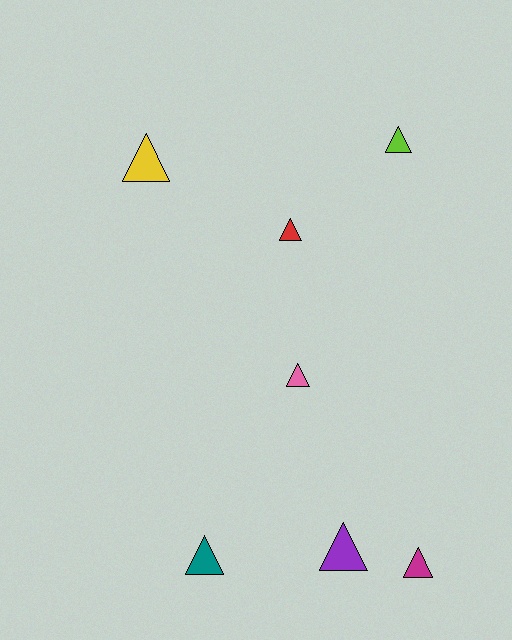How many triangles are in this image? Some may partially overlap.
There are 7 triangles.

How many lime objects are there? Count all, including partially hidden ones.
There is 1 lime object.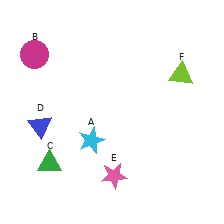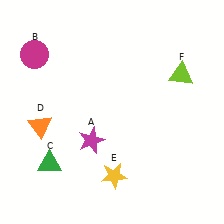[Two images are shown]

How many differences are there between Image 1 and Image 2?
There are 3 differences between the two images.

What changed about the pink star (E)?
In Image 1, E is pink. In Image 2, it changed to yellow.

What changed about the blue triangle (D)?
In Image 1, D is blue. In Image 2, it changed to orange.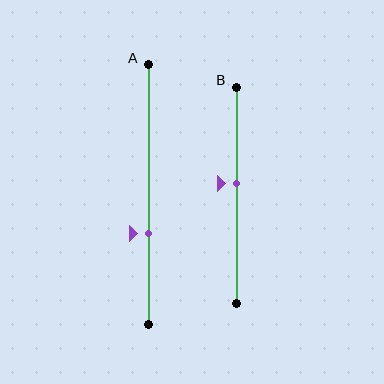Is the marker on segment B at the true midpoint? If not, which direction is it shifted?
No, the marker on segment B is shifted upward by about 5% of the segment length.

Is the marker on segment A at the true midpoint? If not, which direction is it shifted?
No, the marker on segment A is shifted downward by about 15% of the segment length.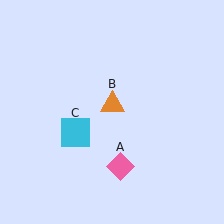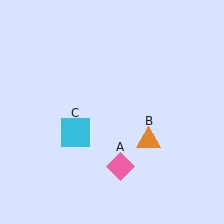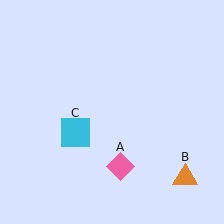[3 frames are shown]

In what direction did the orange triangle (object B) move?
The orange triangle (object B) moved down and to the right.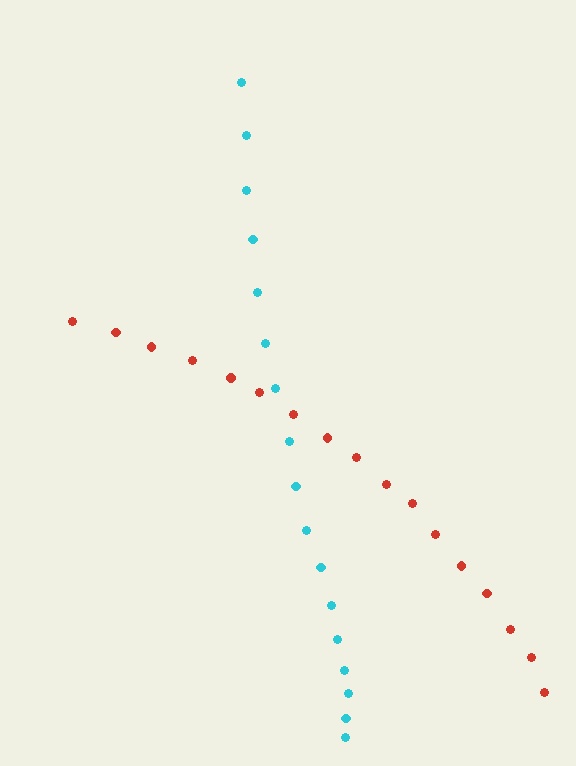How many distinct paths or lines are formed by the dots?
There are 2 distinct paths.